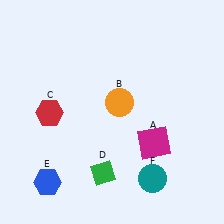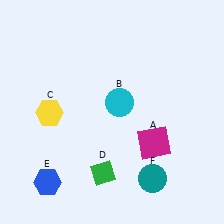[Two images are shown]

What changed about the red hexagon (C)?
In Image 1, C is red. In Image 2, it changed to yellow.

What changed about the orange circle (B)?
In Image 1, B is orange. In Image 2, it changed to cyan.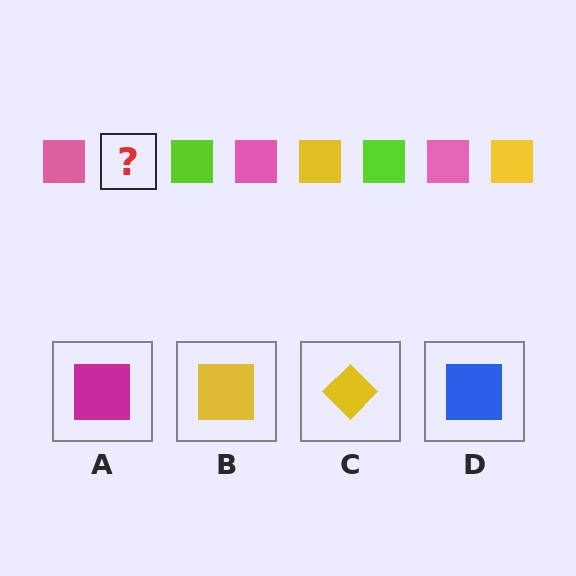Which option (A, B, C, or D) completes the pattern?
B.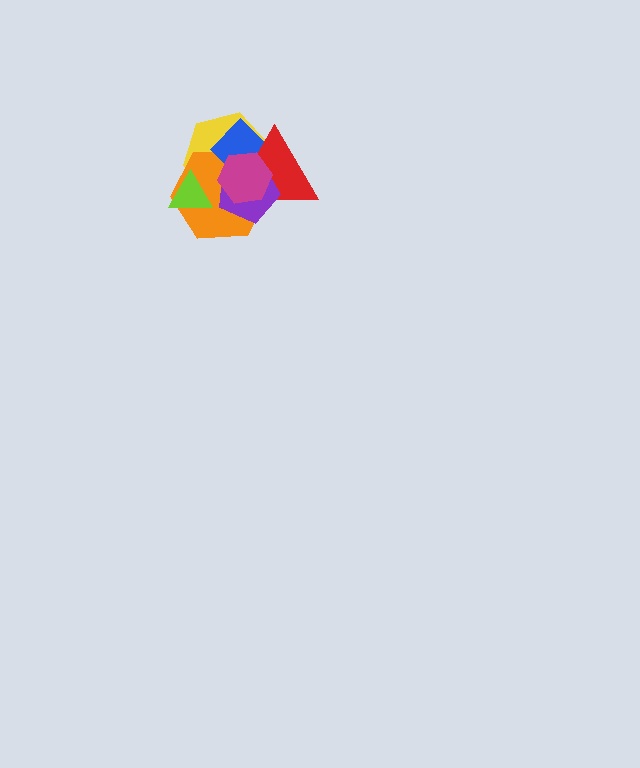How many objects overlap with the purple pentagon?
5 objects overlap with the purple pentagon.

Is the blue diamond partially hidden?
Yes, it is partially covered by another shape.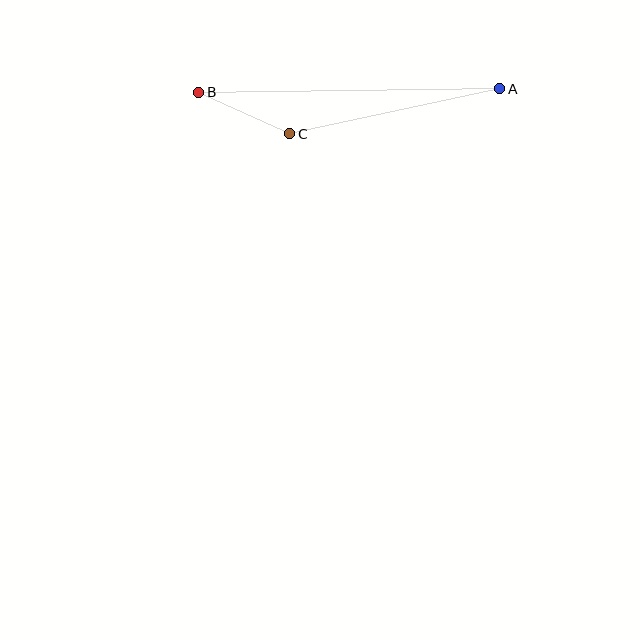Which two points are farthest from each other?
Points A and B are farthest from each other.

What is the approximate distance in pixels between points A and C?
The distance between A and C is approximately 215 pixels.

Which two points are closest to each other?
Points B and C are closest to each other.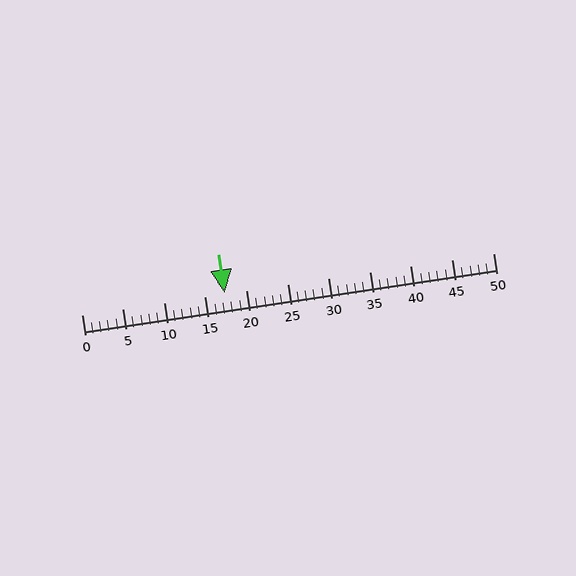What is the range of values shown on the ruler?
The ruler shows values from 0 to 50.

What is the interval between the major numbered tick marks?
The major tick marks are spaced 5 units apart.